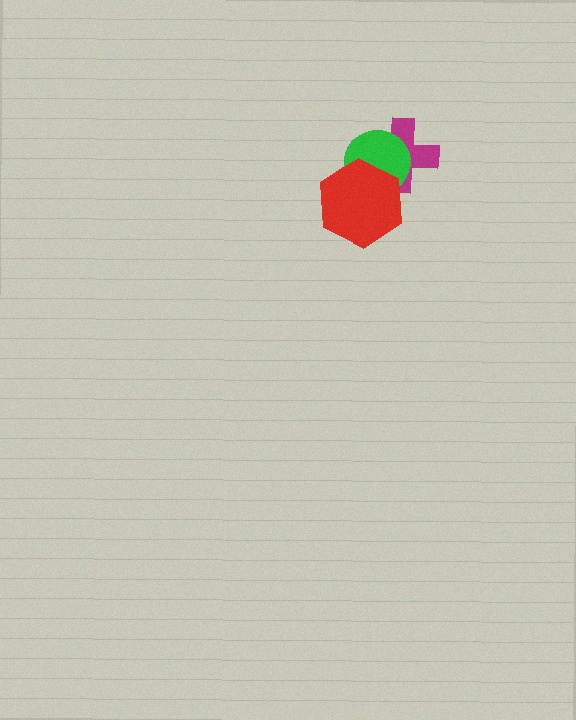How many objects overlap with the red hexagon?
2 objects overlap with the red hexagon.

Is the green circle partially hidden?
Yes, it is partially covered by another shape.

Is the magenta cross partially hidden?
Yes, it is partially covered by another shape.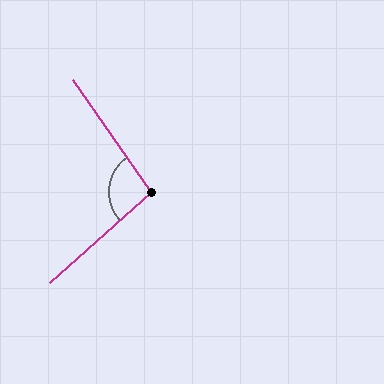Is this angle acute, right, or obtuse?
It is obtuse.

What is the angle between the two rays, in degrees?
Approximately 97 degrees.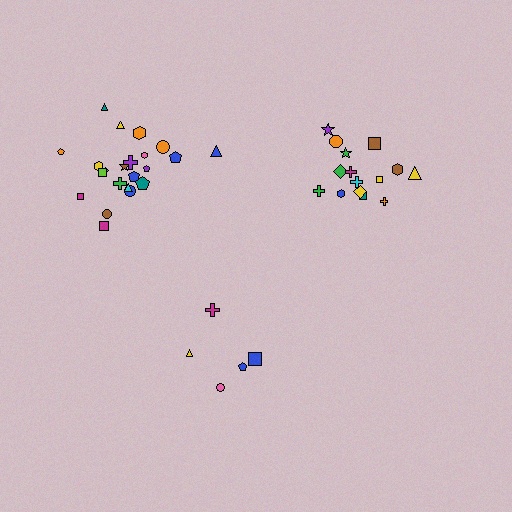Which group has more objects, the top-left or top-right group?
The top-left group.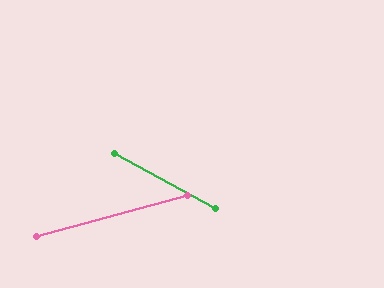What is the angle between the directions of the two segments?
Approximately 44 degrees.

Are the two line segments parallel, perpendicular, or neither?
Neither parallel nor perpendicular — they differ by about 44°.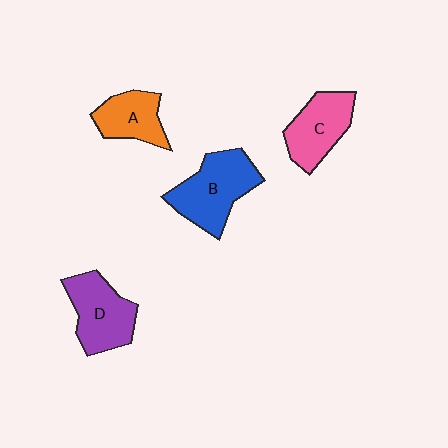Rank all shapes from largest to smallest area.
From largest to smallest: B (blue), D (purple), C (pink), A (orange).